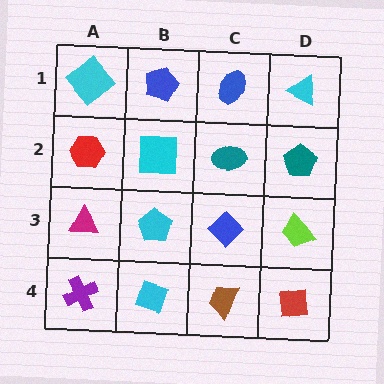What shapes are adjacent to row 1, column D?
A teal pentagon (row 2, column D), a blue ellipse (row 1, column C).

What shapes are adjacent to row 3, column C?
A teal ellipse (row 2, column C), a brown trapezoid (row 4, column C), a cyan pentagon (row 3, column B), a lime trapezoid (row 3, column D).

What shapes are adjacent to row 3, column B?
A cyan square (row 2, column B), a cyan diamond (row 4, column B), a magenta triangle (row 3, column A), a blue diamond (row 3, column C).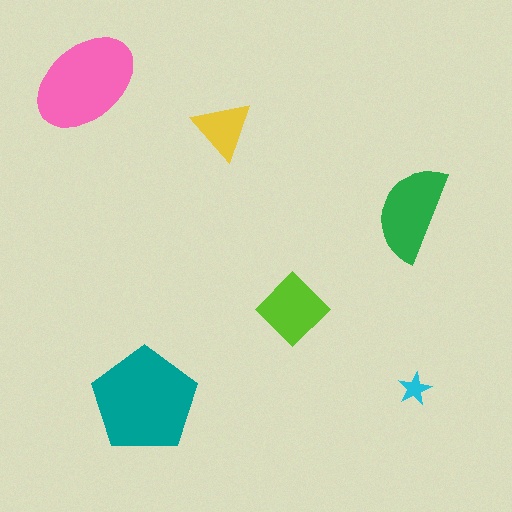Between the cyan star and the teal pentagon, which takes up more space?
The teal pentagon.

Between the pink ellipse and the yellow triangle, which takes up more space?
The pink ellipse.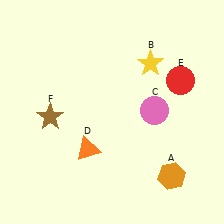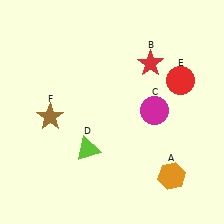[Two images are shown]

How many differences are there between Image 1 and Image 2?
There are 3 differences between the two images.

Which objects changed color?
B changed from yellow to red. C changed from pink to magenta. D changed from orange to lime.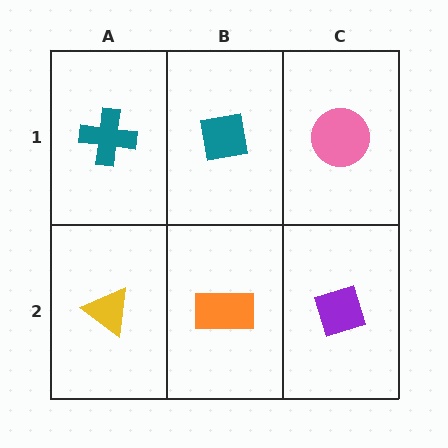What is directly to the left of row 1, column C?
A teal square.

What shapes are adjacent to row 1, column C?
A purple diamond (row 2, column C), a teal square (row 1, column B).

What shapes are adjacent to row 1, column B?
An orange rectangle (row 2, column B), a teal cross (row 1, column A), a pink circle (row 1, column C).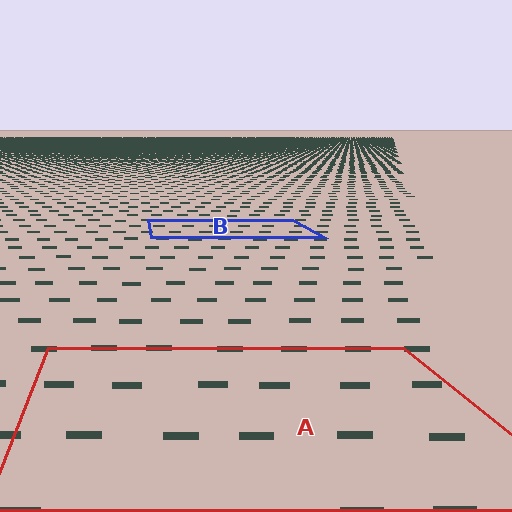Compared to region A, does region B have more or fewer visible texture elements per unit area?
Region B has more texture elements per unit area — they are packed more densely because it is farther away.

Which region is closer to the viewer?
Region A is closer. The texture elements there are larger and more spread out.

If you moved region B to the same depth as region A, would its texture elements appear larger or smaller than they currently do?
They would appear larger. At a closer depth, the same texture elements are projected at a bigger on-screen size.